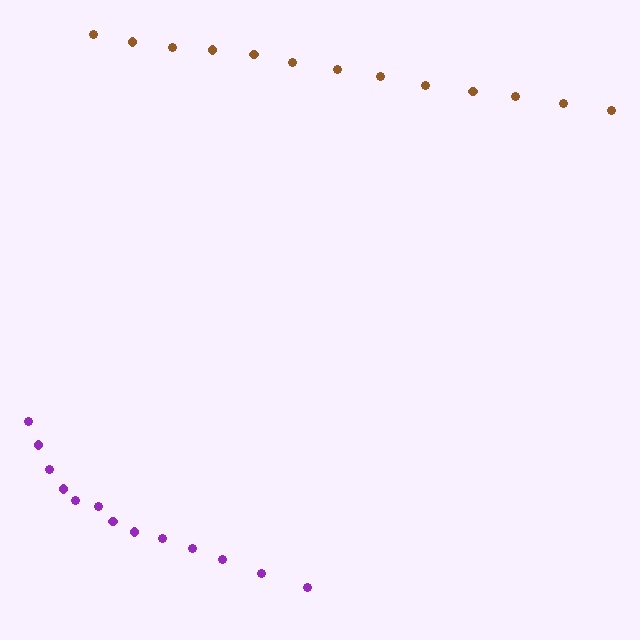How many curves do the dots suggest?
There are 2 distinct paths.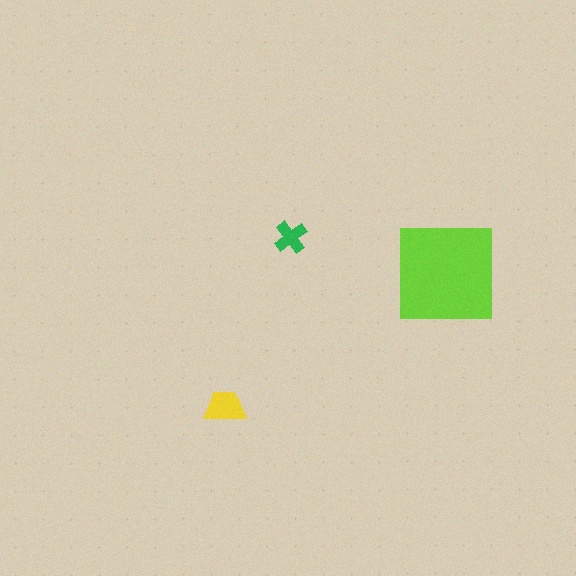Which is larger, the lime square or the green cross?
The lime square.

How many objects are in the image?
There are 3 objects in the image.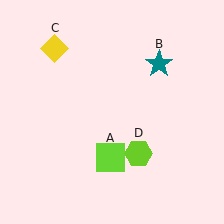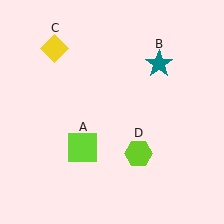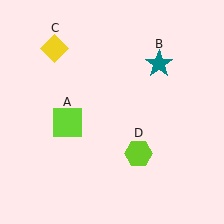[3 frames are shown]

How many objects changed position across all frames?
1 object changed position: lime square (object A).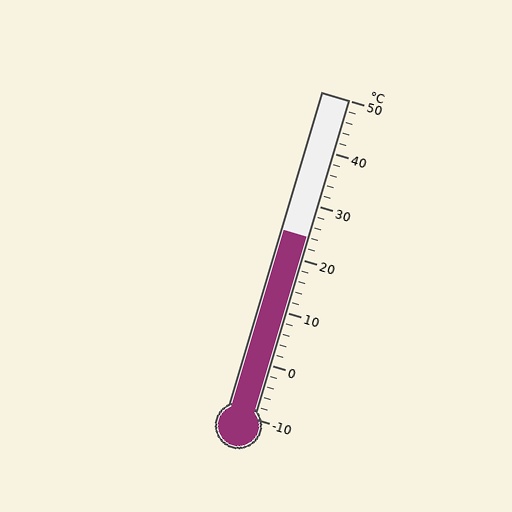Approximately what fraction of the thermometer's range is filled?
The thermometer is filled to approximately 55% of its range.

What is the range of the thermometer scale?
The thermometer scale ranges from -10°C to 50°C.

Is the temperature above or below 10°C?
The temperature is above 10°C.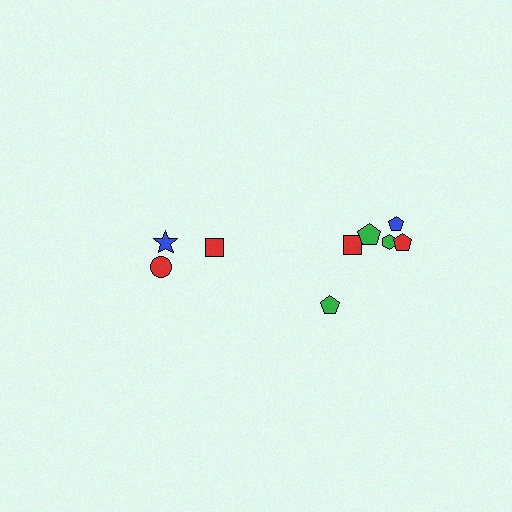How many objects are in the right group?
There are 6 objects.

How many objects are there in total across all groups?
There are 9 objects.